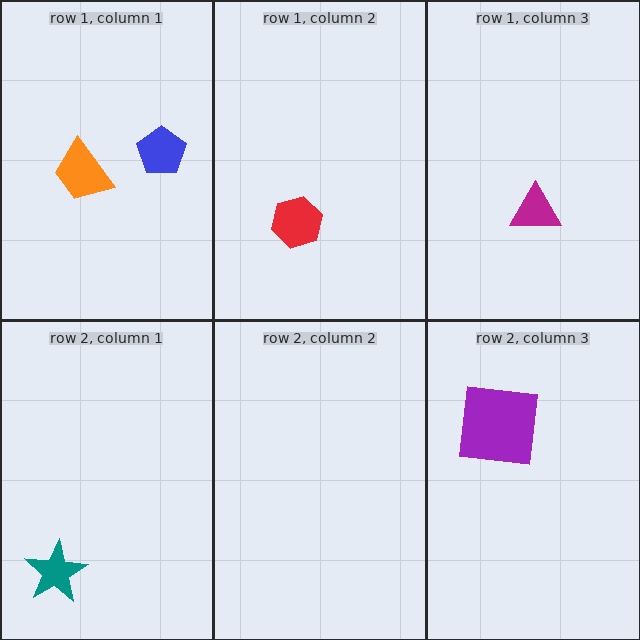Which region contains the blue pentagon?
The row 1, column 1 region.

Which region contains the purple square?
The row 2, column 3 region.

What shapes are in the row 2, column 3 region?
The purple square.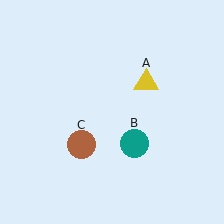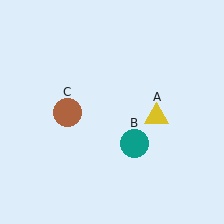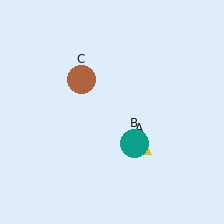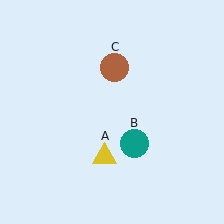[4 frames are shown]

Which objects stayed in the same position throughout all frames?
Teal circle (object B) remained stationary.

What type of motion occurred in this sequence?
The yellow triangle (object A), brown circle (object C) rotated clockwise around the center of the scene.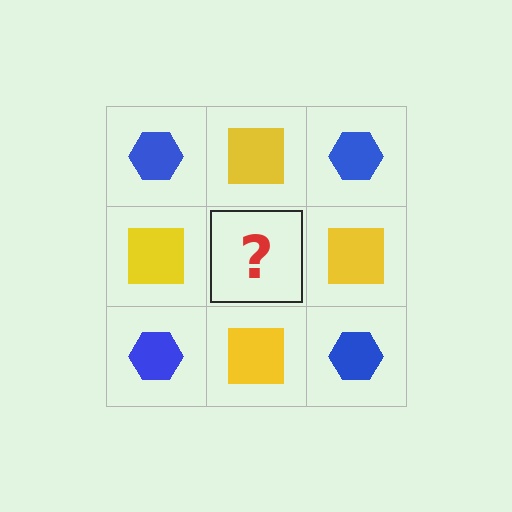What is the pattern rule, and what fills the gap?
The rule is that it alternates blue hexagon and yellow square in a checkerboard pattern. The gap should be filled with a blue hexagon.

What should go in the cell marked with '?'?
The missing cell should contain a blue hexagon.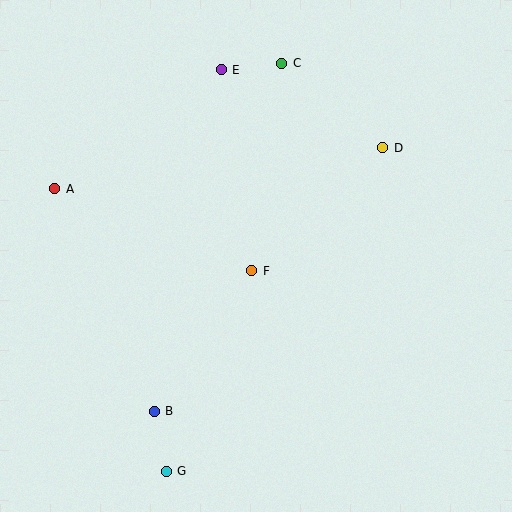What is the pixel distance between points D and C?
The distance between D and C is 132 pixels.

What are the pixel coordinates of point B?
Point B is at (154, 411).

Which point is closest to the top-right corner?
Point D is closest to the top-right corner.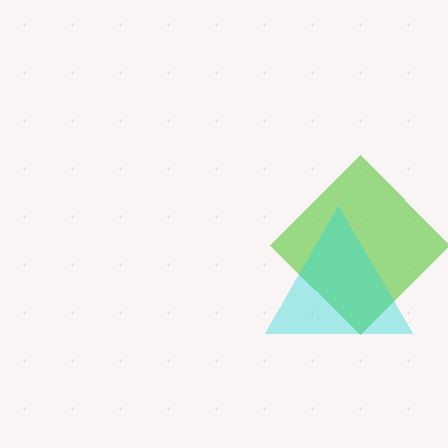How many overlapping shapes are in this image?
There are 2 overlapping shapes in the image.